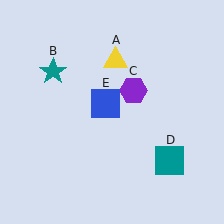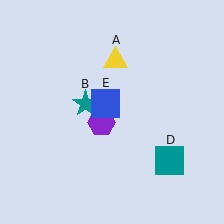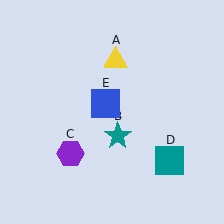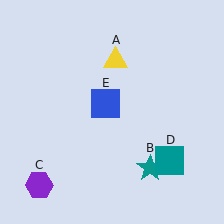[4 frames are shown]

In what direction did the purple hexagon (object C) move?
The purple hexagon (object C) moved down and to the left.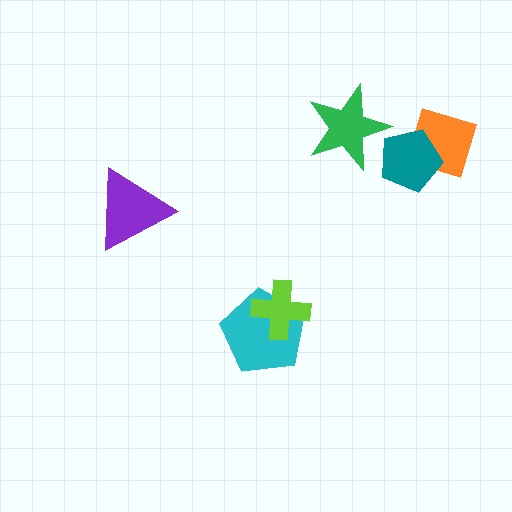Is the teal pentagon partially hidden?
Yes, it is partially covered by another shape.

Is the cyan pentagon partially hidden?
Yes, it is partially covered by another shape.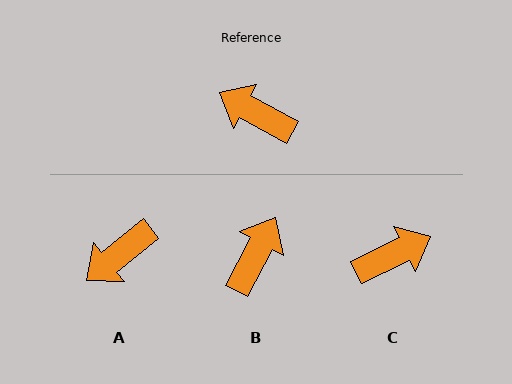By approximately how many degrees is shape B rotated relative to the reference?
Approximately 90 degrees clockwise.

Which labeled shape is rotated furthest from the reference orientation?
C, about 126 degrees away.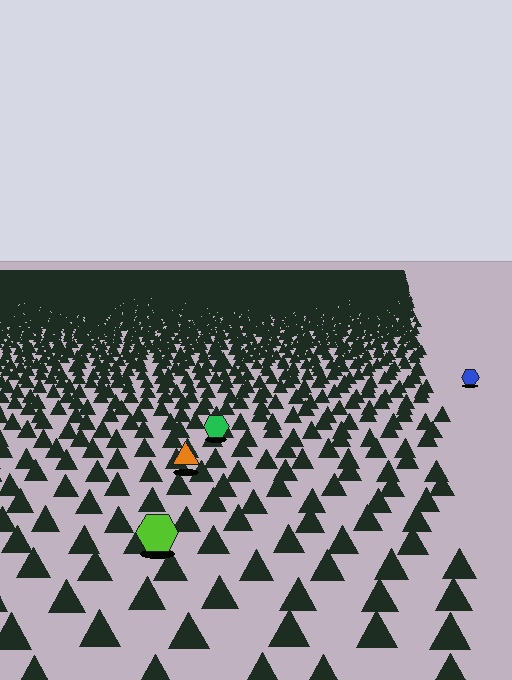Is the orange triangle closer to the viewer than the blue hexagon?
Yes. The orange triangle is closer — you can tell from the texture gradient: the ground texture is coarser near it.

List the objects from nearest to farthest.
From nearest to farthest: the lime hexagon, the orange triangle, the green hexagon, the blue hexagon.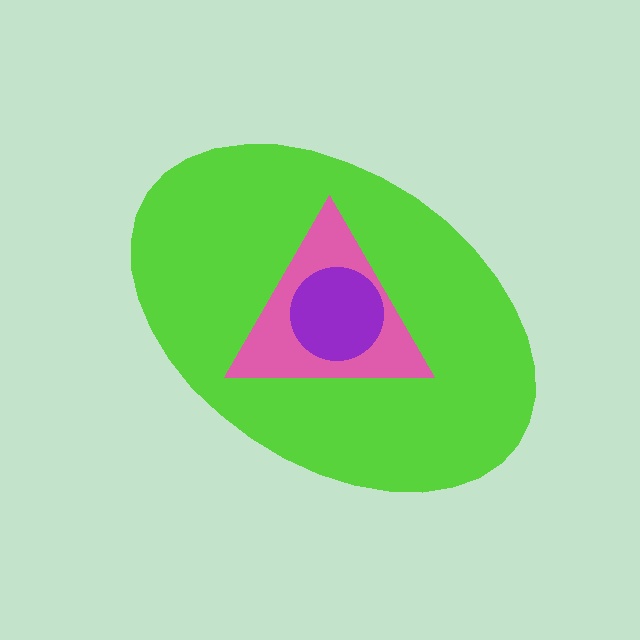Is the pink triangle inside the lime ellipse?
Yes.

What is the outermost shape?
The lime ellipse.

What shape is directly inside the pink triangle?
The purple circle.